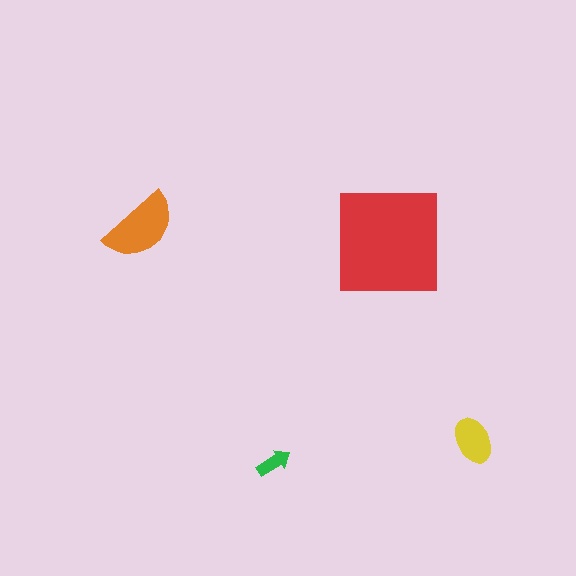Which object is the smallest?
The green arrow.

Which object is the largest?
The red square.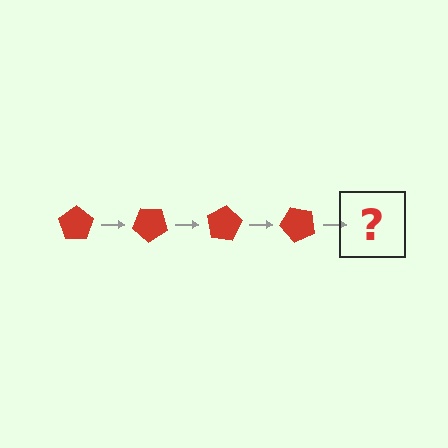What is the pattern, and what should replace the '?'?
The pattern is that the pentagon rotates 40 degrees each step. The '?' should be a red pentagon rotated 160 degrees.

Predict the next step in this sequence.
The next step is a red pentagon rotated 160 degrees.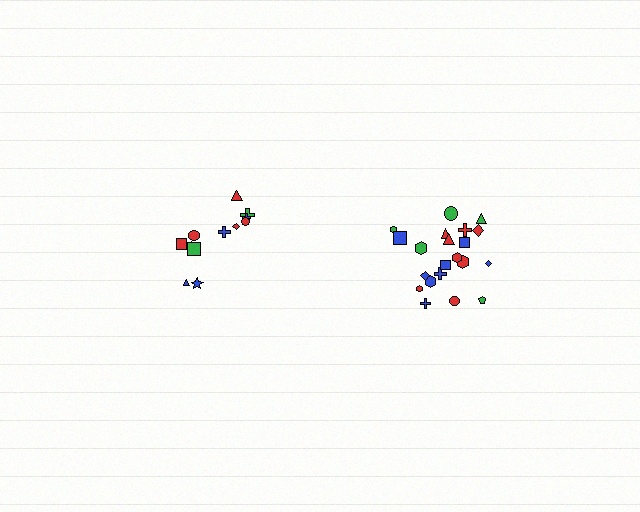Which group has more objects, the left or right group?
The right group.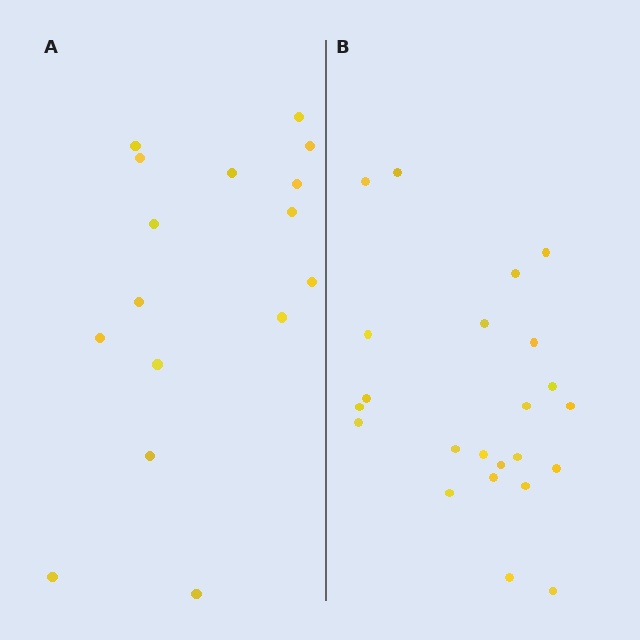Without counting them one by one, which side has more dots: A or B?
Region B (the right region) has more dots.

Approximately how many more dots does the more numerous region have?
Region B has roughly 8 or so more dots than region A.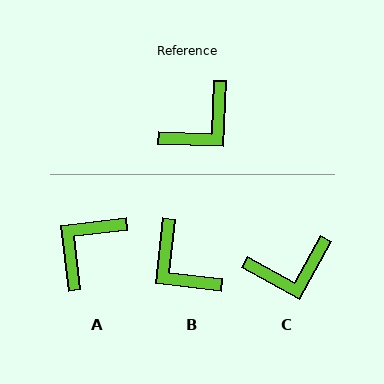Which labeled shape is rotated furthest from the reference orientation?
A, about 171 degrees away.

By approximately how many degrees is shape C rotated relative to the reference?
Approximately 26 degrees clockwise.